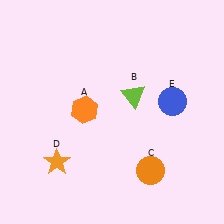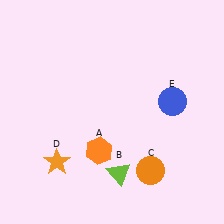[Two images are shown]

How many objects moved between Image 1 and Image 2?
2 objects moved between the two images.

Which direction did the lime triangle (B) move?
The lime triangle (B) moved down.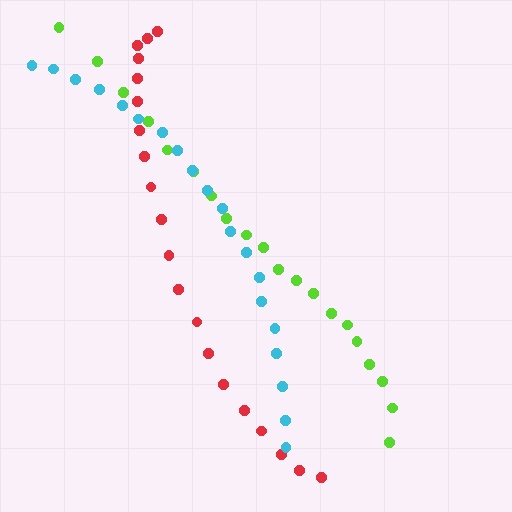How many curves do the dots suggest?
There are 3 distinct paths.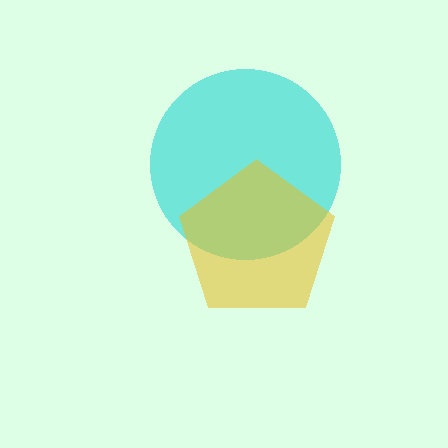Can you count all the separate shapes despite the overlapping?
Yes, there are 2 separate shapes.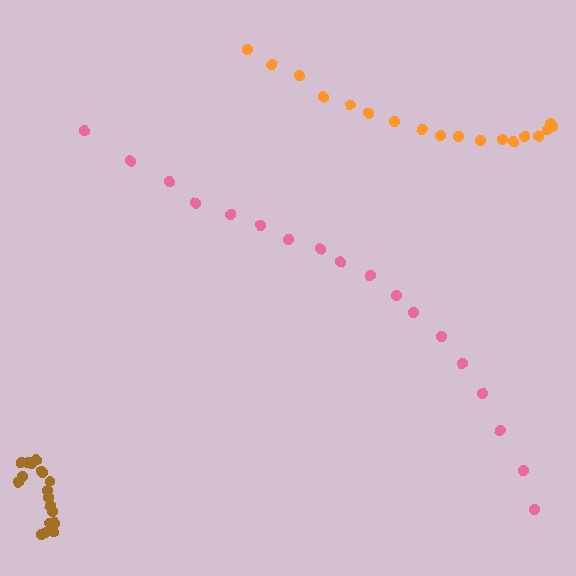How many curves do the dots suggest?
There are 3 distinct paths.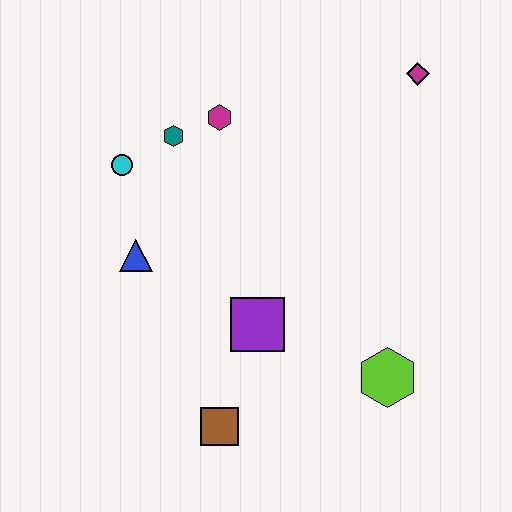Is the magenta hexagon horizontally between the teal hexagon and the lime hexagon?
Yes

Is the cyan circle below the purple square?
No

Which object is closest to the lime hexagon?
The purple square is closest to the lime hexagon.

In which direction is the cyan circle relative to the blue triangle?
The cyan circle is above the blue triangle.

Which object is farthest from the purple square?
The magenta diamond is farthest from the purple square.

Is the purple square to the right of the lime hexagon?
No